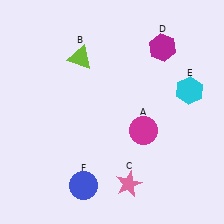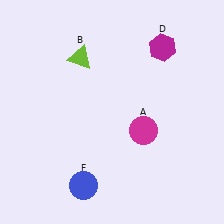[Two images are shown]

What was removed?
The cyan hexagon (E), the pink star (C) were removed in Image 2.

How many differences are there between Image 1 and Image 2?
There are 2 differences between the two images.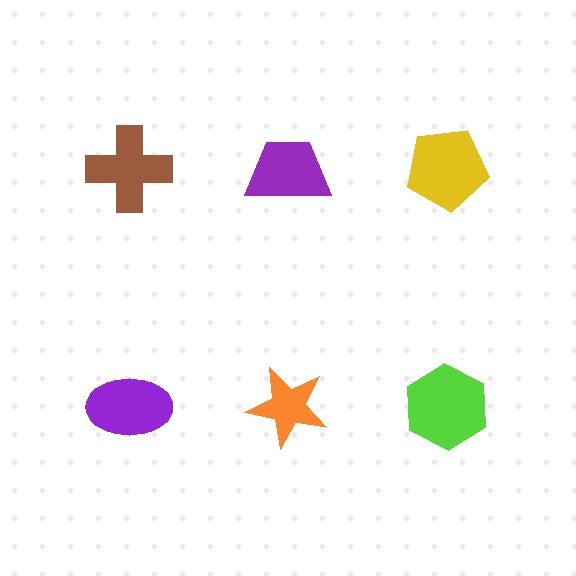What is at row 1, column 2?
A purple trapezoid.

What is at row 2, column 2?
An orange star.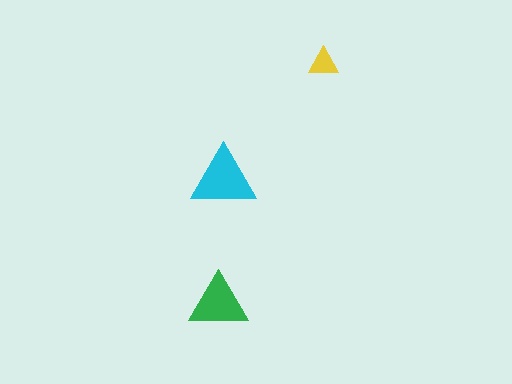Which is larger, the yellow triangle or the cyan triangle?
The cyan one.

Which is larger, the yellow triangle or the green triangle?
The green one.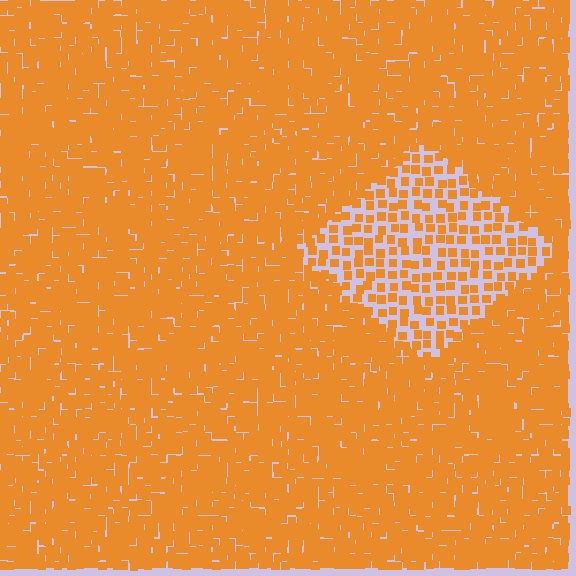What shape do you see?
I see a diamond.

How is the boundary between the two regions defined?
The boundary is defined by a change in element density (approximately 2.4x ratio). All elements are the same color, size, and shape.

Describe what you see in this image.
The image contains small orange elements arranged at two different densities. A diamond-shaped region is visible where the elements are less densely packed than the surrounding area.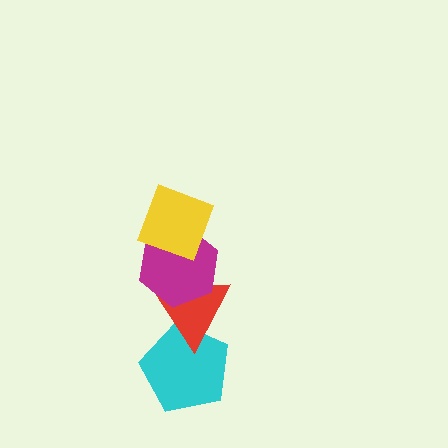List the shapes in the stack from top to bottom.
From top to bottom: the yellow diamond, the magenta hexagon, the red triangle, the cyan pentagon.